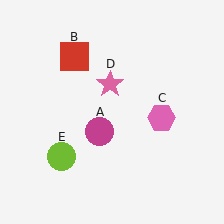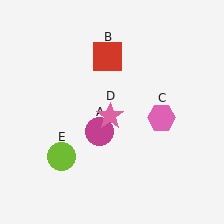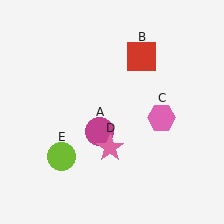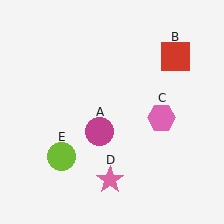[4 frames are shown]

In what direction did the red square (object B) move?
The red square (object B) moved right.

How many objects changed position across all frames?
2 objects changed position: red square (object B), pink star (object D).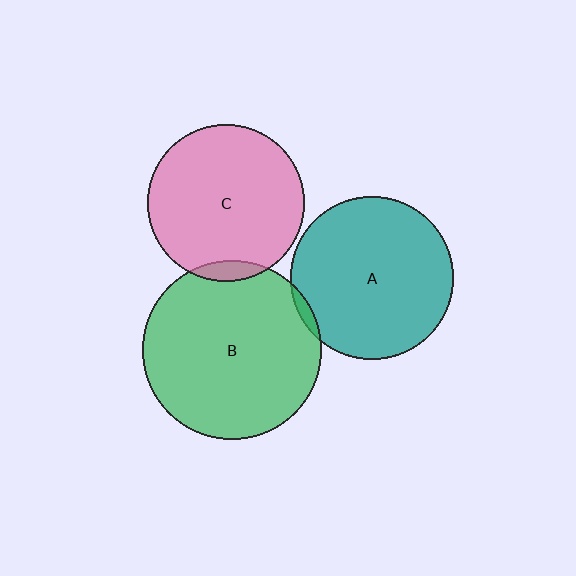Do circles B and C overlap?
Yes.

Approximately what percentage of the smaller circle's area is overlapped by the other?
Approximately 5%.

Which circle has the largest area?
Circle B (green).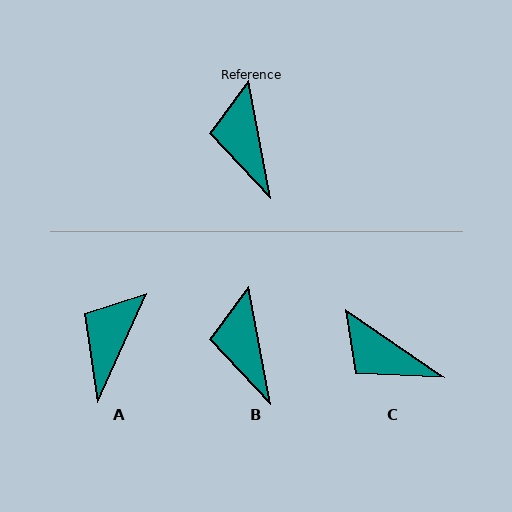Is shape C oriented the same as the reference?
No, it is off by about 45 degrees.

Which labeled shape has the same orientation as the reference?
B.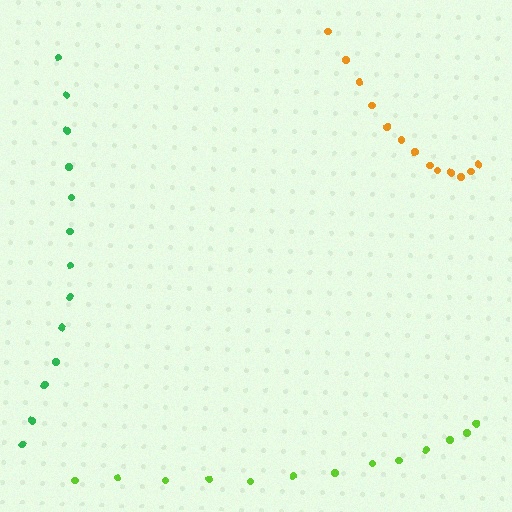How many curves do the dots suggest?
There are 3 distinct paths.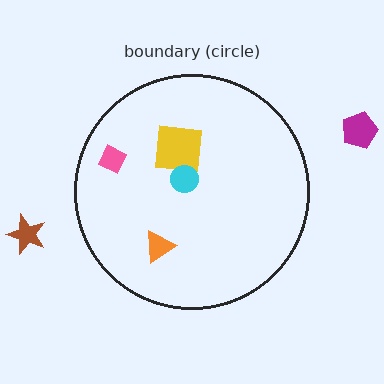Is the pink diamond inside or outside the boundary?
Inside.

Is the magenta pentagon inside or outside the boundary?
Outside.